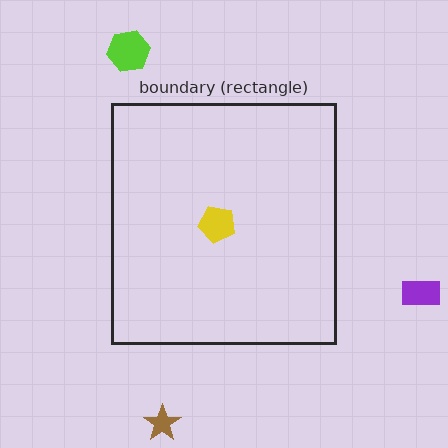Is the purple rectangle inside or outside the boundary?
Outside.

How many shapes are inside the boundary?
1 inside, 3 outside.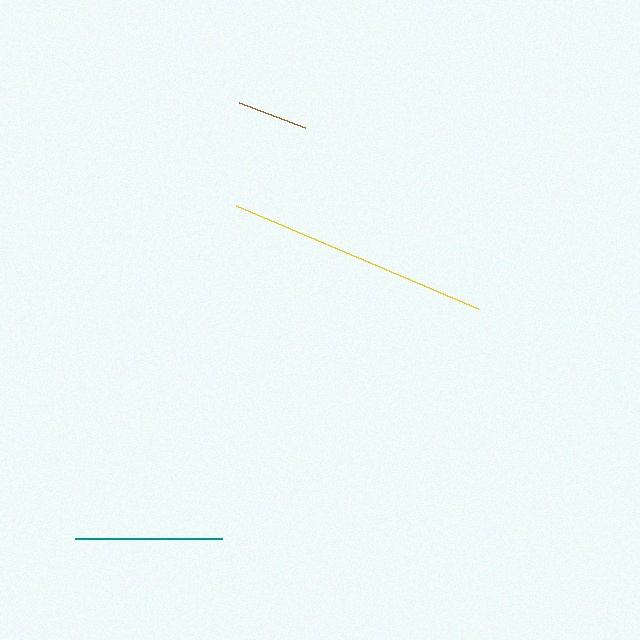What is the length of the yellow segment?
The yellow segment is approximately 264 pixels long.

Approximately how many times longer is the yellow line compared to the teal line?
The yellow line is approximately 1.8 times the length of the teal line.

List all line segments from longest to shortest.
From longest to shortest: yellow, teal, brown.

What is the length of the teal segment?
The teal segment is approximately 147 pixels long.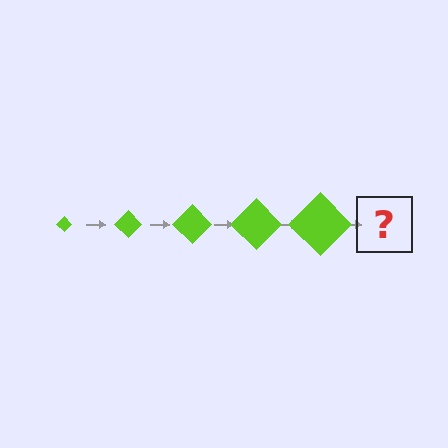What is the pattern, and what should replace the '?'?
The pattern is that the diamond gets progressively larger each step. The '?' should be a lime diamond, larger than the previous one.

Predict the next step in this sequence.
The next step is a lime diamond, larger than the previous one.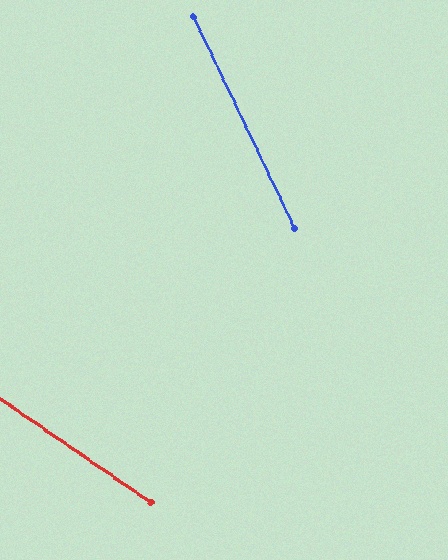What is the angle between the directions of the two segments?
Approximately 30 degrees.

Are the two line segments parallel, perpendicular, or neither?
Neither parallel nor perpendicular — they differ by about 30°.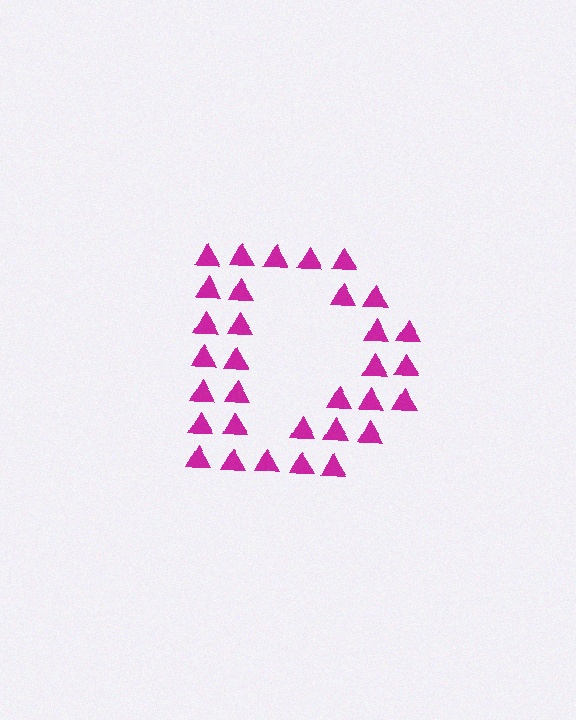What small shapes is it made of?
It is made of small triangles.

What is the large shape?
The large shape is the letter D.